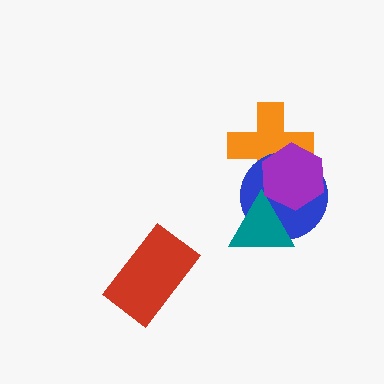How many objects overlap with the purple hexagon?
3 objects overlap with the purple hexagon.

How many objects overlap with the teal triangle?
2 objects overlap with the teal triangle.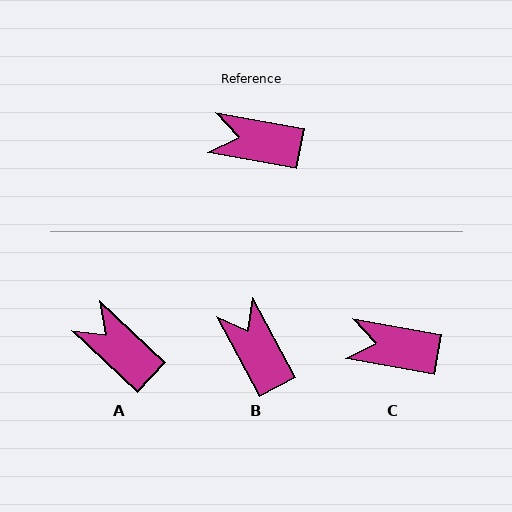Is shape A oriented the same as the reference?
No, it is off by about 33 degrees.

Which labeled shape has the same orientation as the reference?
C.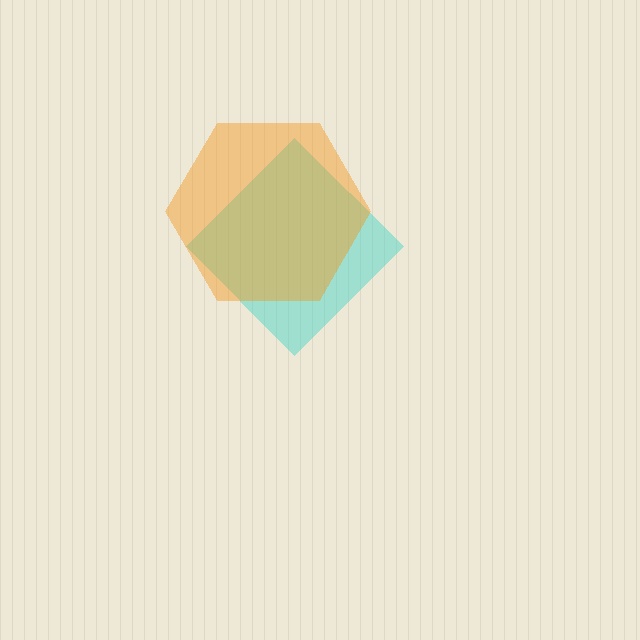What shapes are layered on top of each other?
The layered shapes are: a cyan diamond, an orange hexagon.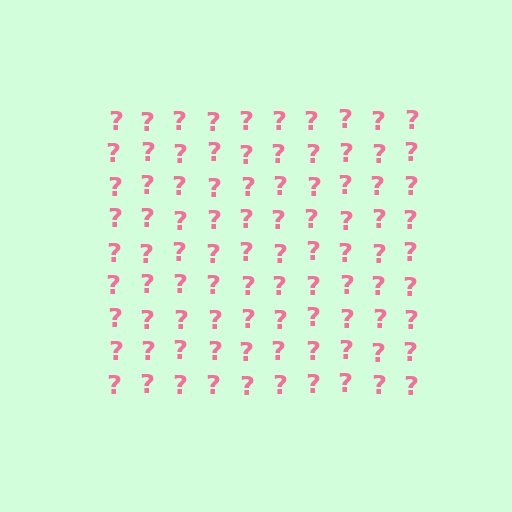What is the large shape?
The large shape is a square.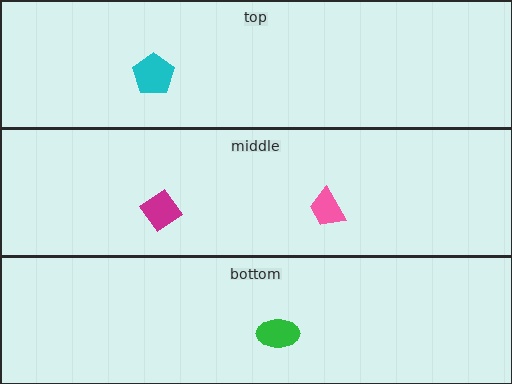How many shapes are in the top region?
1.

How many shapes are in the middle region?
2.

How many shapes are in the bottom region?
1.